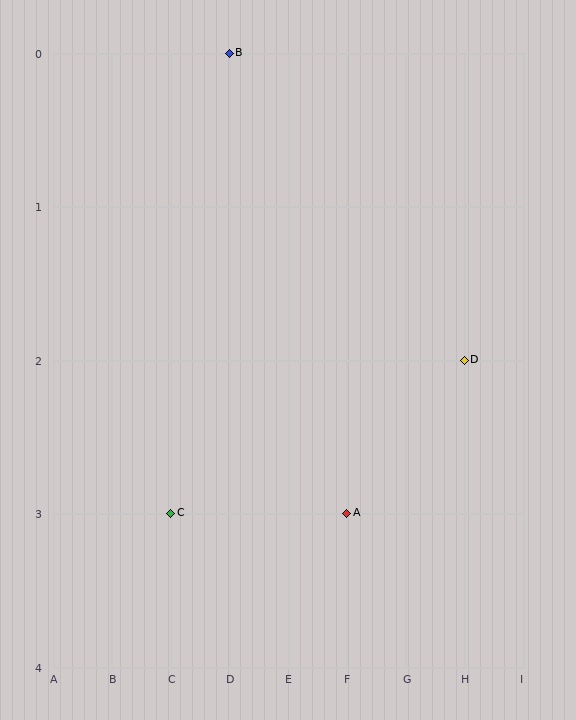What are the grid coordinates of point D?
Point D is at grid coordinates (H, 2).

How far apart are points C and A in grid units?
Points C and A are 3 columns apart.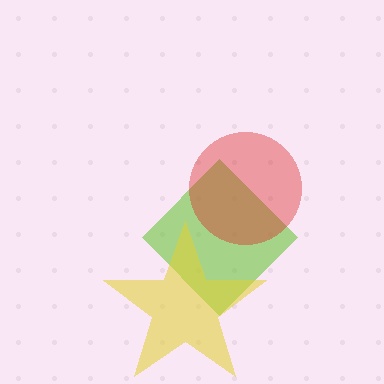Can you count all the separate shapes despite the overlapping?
Yes, there are 3 separate shapes.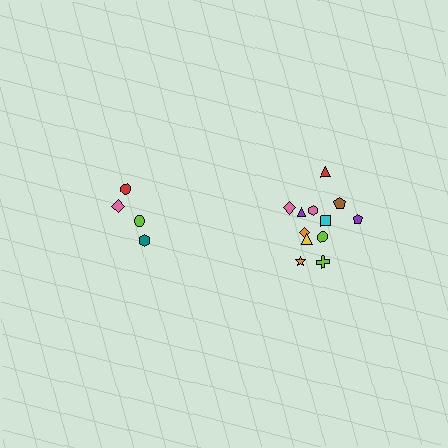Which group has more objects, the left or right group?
The right group.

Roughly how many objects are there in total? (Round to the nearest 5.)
Roughly 15 objects in total.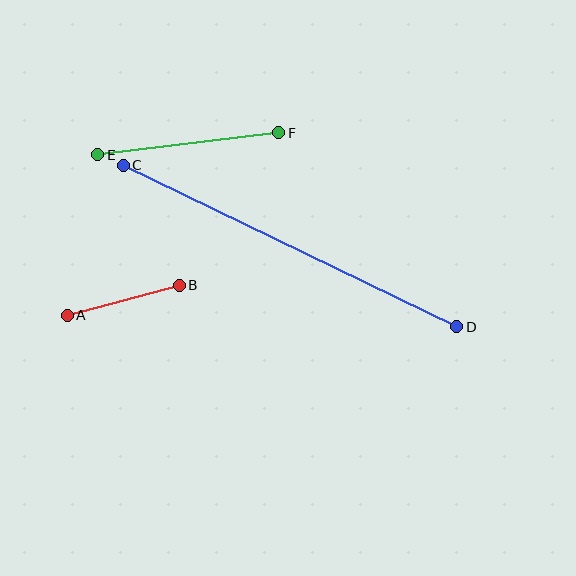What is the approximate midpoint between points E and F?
The midpoint is at approximately (188, 144) pixels.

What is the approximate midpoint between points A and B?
The midpoint is at approximately (123, 300) pixels.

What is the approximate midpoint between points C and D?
The midpoint is at approximately (290, 246) pixels.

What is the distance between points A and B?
The distance is approximately 116 pixels.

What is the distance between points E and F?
The distance is approximately 182 pixels.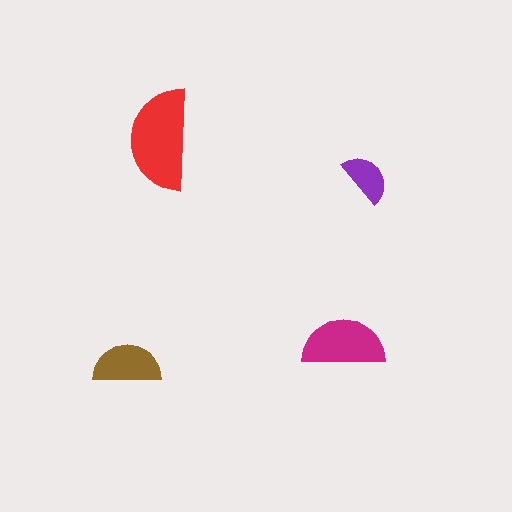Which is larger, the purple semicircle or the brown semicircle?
The brown one.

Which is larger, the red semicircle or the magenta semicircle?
The red one.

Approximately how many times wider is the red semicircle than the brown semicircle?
About 1.5 times wider.